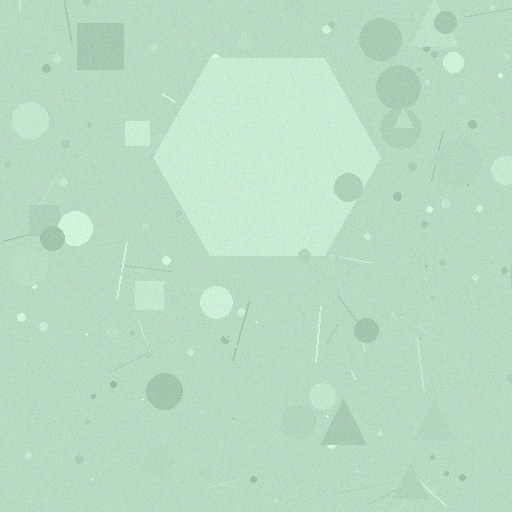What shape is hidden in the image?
A hexagon is hidden in the image.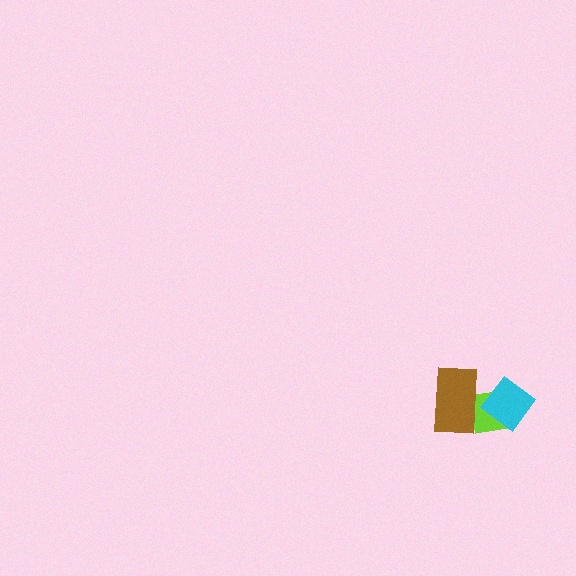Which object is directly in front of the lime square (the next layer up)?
The brown rectangle is directly in front of the lime square.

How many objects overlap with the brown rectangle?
2 objects overlap with the brown rectangle.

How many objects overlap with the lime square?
2 objects overlap with the lime square.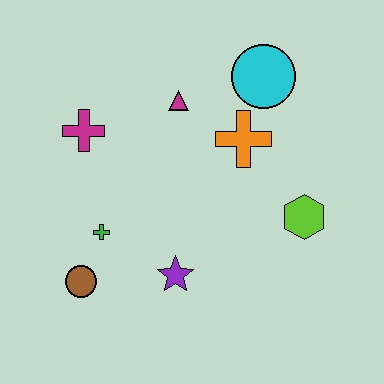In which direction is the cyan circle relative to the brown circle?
The cyan circle is above the brown circle.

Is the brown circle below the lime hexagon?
Yes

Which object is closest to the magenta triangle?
The orange cross is closest to the magenta triangle.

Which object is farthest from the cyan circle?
The brown circle is farthest from the cyan circle.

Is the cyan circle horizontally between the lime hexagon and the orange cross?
Yes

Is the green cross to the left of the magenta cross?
No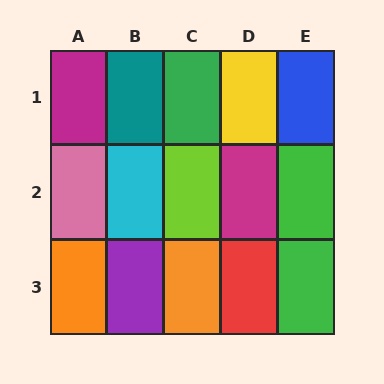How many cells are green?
3 cells are green.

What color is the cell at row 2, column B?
Cyan.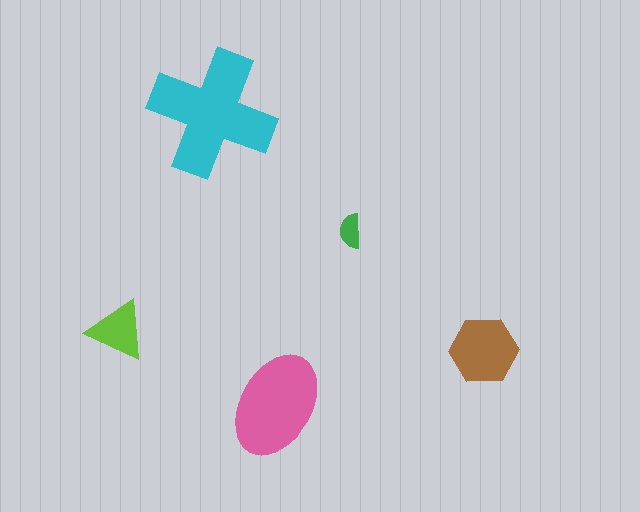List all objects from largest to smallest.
The cyan cross, the pink ellipse, the brown hexagon, the lime triangle, the green semicircle.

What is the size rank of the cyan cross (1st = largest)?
1st.